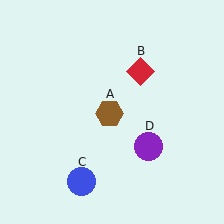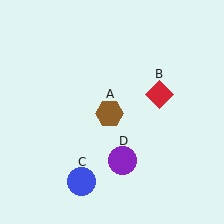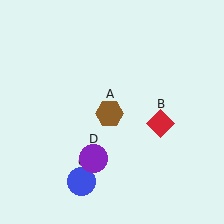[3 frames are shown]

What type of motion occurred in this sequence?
The red diamond (object B), purple circle (object D) rotated clockwise around the center of the scene.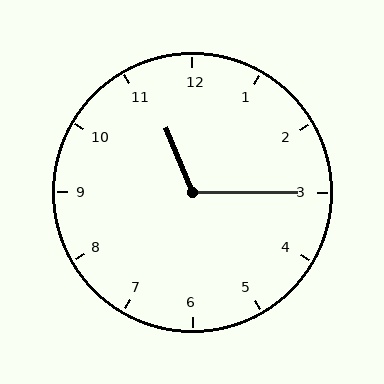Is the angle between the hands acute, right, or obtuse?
It is obtuse.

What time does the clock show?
11:15.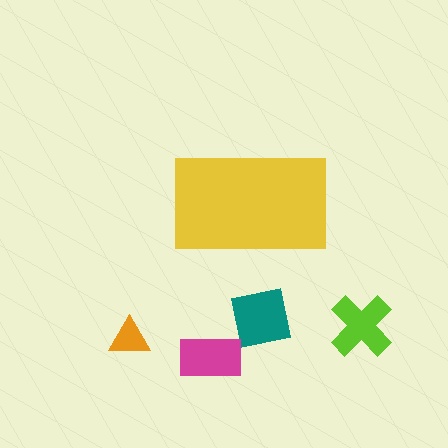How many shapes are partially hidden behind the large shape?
0 shapes are partially hidden.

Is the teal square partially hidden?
No, the teal square is fully visible.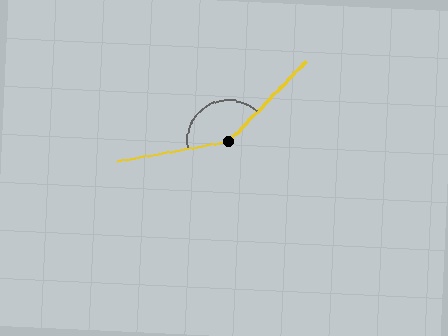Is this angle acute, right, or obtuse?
It is obtuse.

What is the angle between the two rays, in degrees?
Approximately 145 degrees.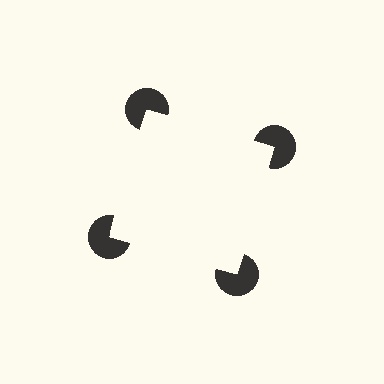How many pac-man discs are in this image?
There are 4 — one at each vertex of the illusory square.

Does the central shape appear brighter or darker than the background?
It typically appears slightly brighter than the background, even though no actual brightness change is drawn.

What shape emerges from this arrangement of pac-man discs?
An illusory square — its edges are inferred from the aligned wedge cuts in the pac-man discs, not physically drawn.